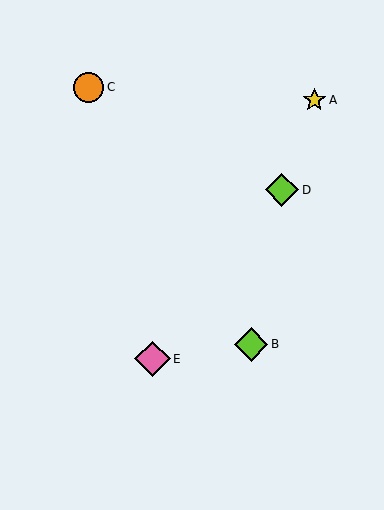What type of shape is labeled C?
Shape C is an orange circle.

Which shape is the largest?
The pink diamond (labeled E) is the largest.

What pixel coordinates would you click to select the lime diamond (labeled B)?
Click at (251, 344) to select the lime diamond B.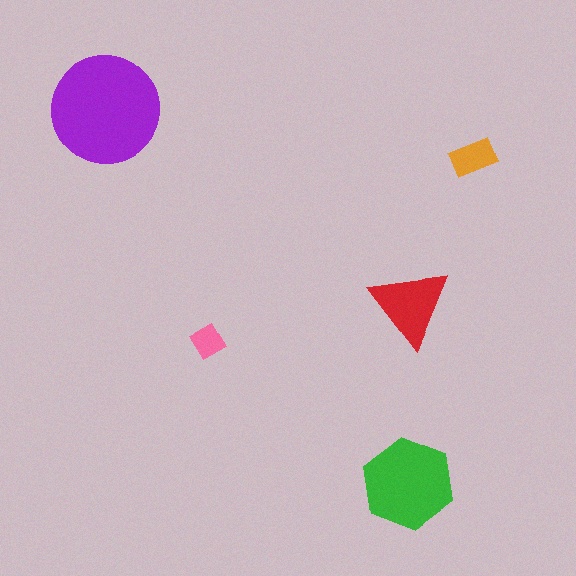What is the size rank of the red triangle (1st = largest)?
3rd.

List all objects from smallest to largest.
The pink diamond, the orange rectangle, the red triangle, the green hexagon, the purple circle.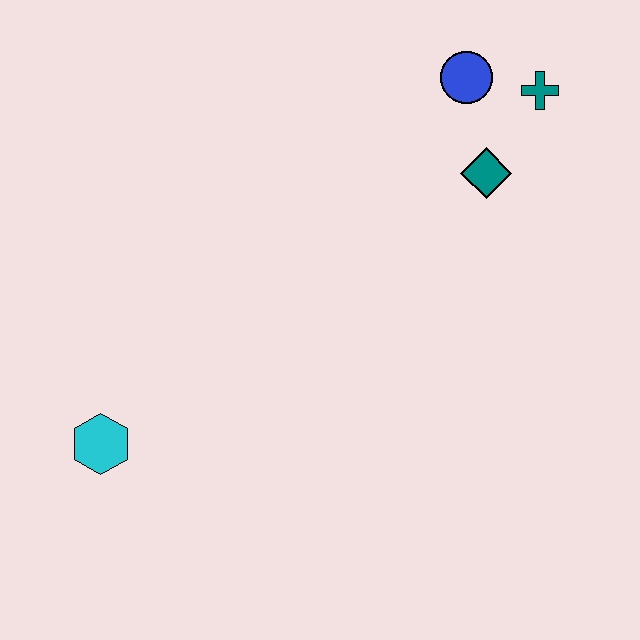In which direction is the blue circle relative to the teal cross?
The blue circle is to the left of the teal cross.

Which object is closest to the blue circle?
The teal cross is closest to the blue circle.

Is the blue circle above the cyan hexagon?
Yes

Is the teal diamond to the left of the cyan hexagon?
No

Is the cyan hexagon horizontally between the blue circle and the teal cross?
No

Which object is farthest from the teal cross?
The cyan hexagon is farthest from the teal cross.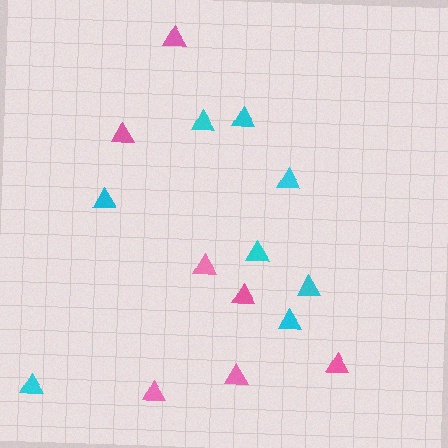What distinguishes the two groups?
There are 2 groups: one group of cyan triangles (8) and one group of pink triangles (7).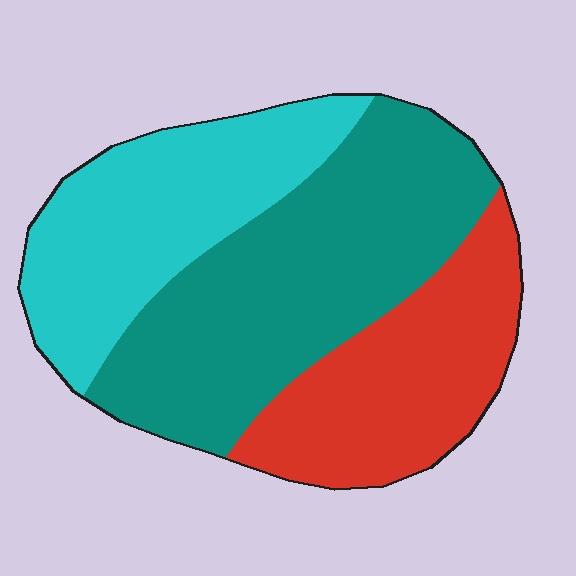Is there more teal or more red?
Teal.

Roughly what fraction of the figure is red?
Red covers around 25% of the figure.